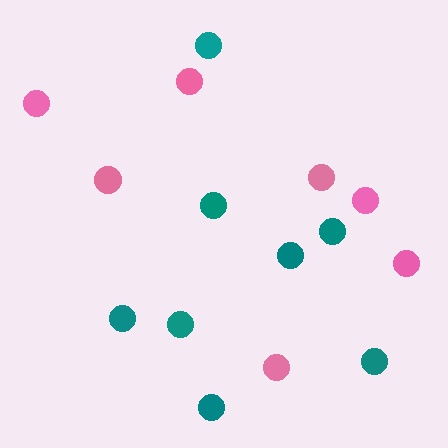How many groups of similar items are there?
There are 2 groups: one group of teal circles (8) and one group of pink circles (7).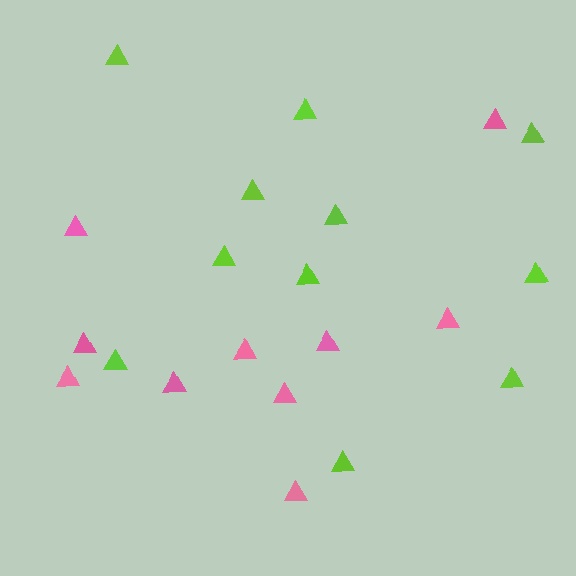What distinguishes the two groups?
There are 2 groups: one group of pink triangles (10) and one group of lime triangles (11).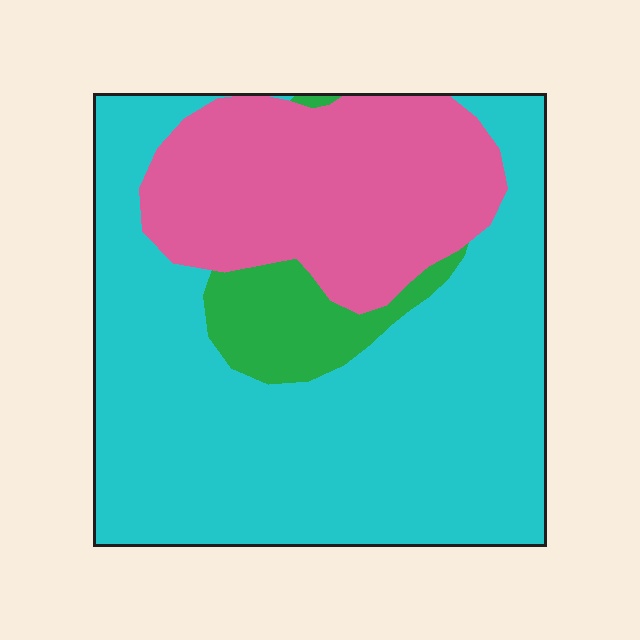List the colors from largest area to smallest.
From largest to smallest: cyan, pink, green.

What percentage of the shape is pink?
Pink takes up about one quarter (1/4) of the shape.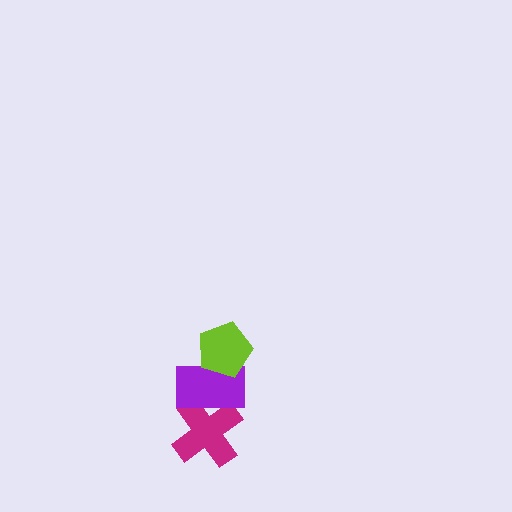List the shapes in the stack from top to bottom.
From top to bottom: the lime pentagon, the purple rectangle, the magenta cross.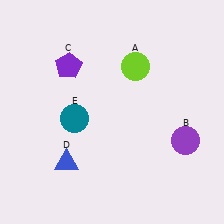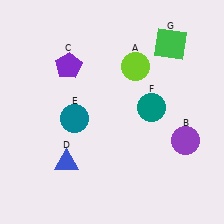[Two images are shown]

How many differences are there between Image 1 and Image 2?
There are 2 differences between the two images.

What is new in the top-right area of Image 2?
A green square (G) was added in the top-right area of Image 2.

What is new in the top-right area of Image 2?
A teal circle (F) was added in the top-right area of Image 2.